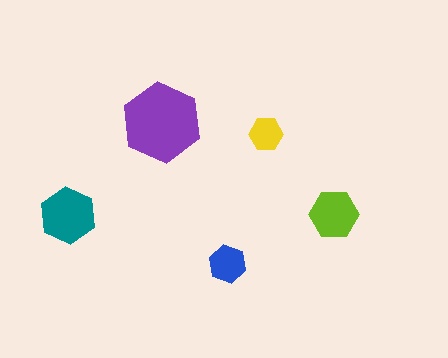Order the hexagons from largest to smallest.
the purple one, the teal one, the lime one, the blue one, the yellow one.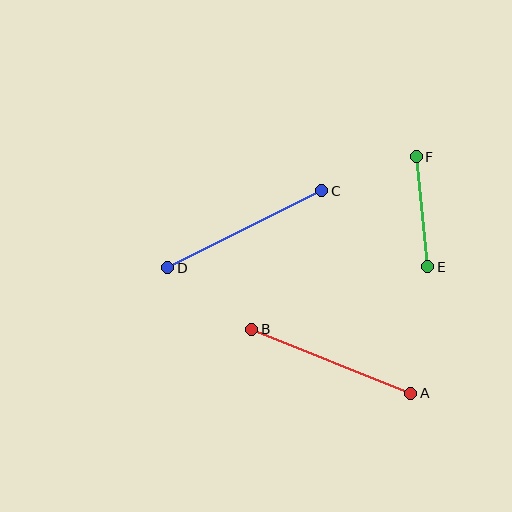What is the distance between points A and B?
The distance is approximately 172 pixels.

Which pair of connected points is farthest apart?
Points C and D are farthest apart.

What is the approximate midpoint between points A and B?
The midpoint is at approximately (331, 361) pixels.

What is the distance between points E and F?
The distance is approximately 110 pixels.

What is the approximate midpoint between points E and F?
The midpoint is at approximately (422, 212) pixels.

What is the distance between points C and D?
The distance is approximately 172 pixels.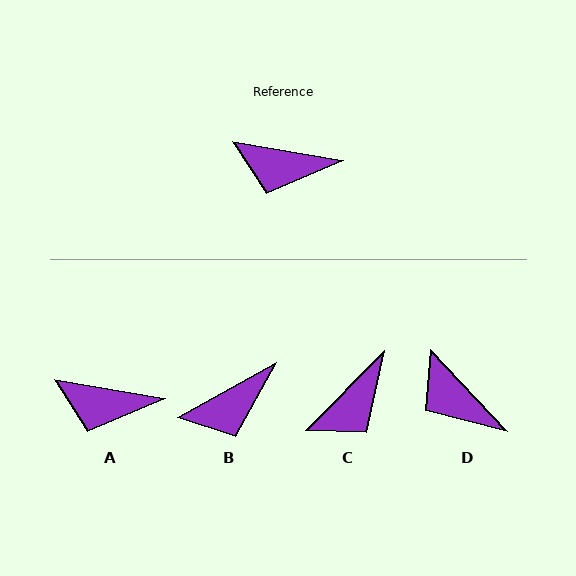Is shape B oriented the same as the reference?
No, it is off by about 38 degrees.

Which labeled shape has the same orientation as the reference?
A.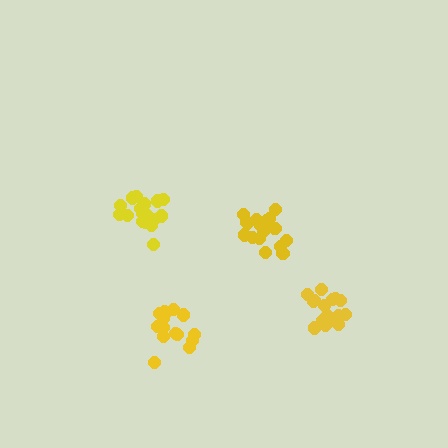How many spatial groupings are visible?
There are 4 spatial groupings.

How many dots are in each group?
Group 1: 18 dots, Group 2: 20 dots, Group 3: 15 dots, Group 4: 17 dots (70 total).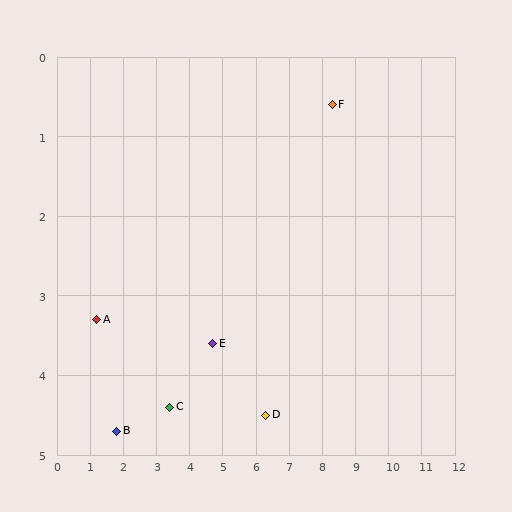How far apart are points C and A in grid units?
Points C and A are about 2.5 grid units apart.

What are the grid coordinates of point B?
Point B is at approximately (1.8, 4.7).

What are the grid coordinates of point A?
Point A is at approximately (1.2, 3.3).